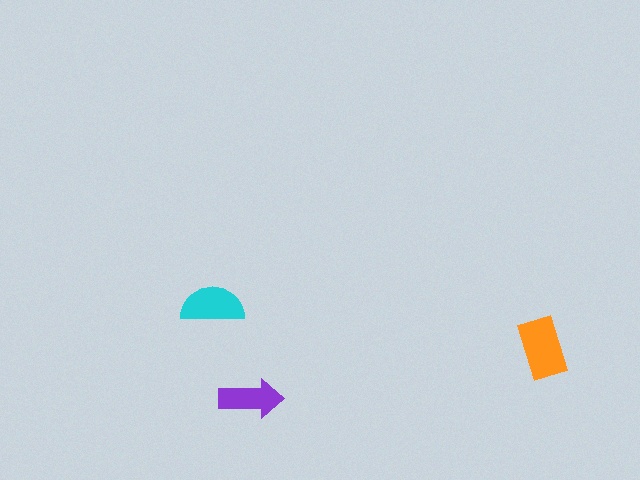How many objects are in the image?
There are 3 objects in the image.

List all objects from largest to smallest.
The orange rectangle, the cyan semicircle, the purple arrow.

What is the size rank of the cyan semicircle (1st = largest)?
2nd.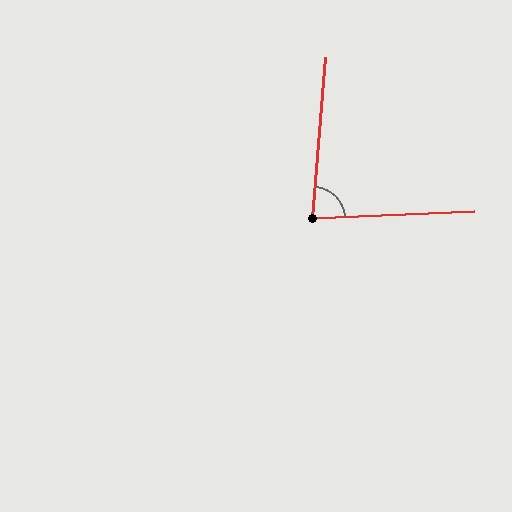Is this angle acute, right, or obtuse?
It is acute.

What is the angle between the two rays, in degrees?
Approximately 83 degrees.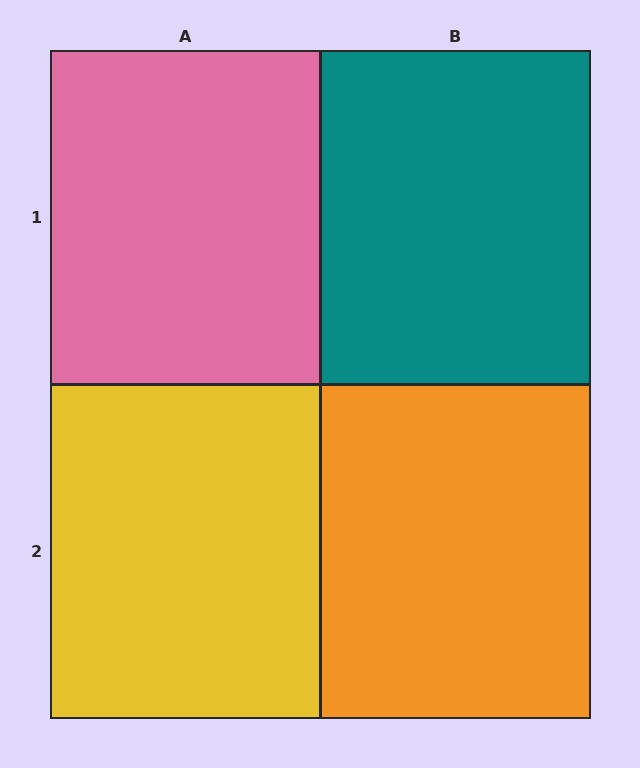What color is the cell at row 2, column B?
Orange.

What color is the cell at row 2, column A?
Yellow.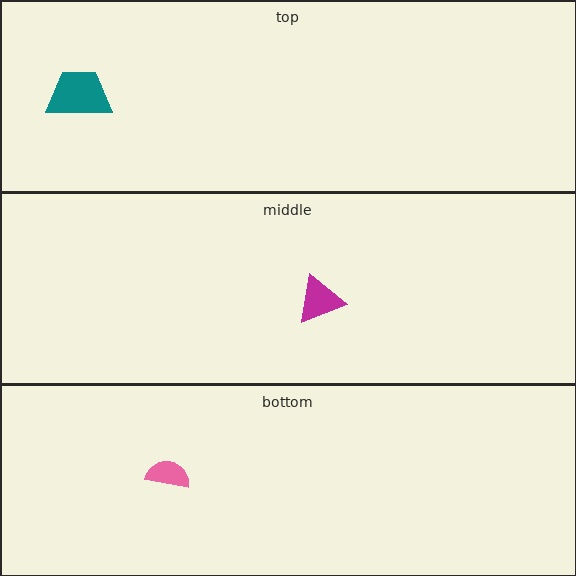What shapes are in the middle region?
The magenta triangle.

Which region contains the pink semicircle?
The bottom region.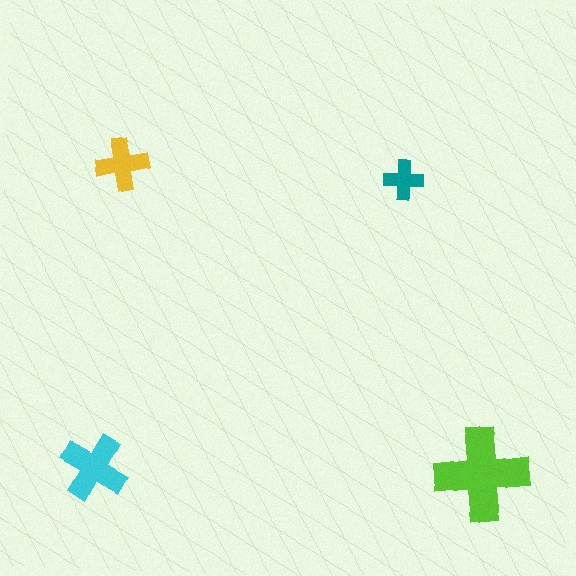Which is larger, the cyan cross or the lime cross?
The lime one.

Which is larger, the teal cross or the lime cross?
The lime one.